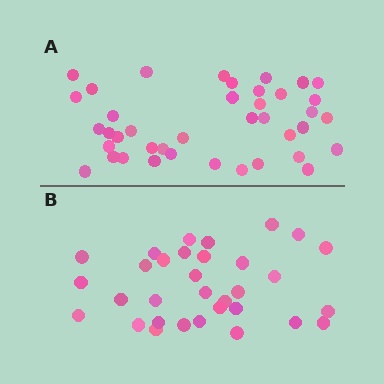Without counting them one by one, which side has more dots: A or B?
Region A (the top region) has more dots.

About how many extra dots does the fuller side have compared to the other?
Region A has roughly 8 or so more dots than region B.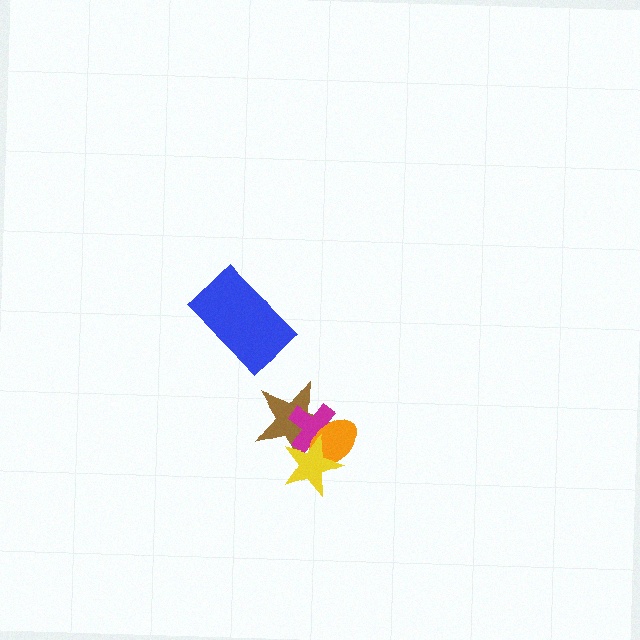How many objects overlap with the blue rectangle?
0 objects overlap with the blue rectangle.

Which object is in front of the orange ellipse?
The yellow star is in front of the orange ellipse.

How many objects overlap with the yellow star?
3 objects overlap with the yellow star.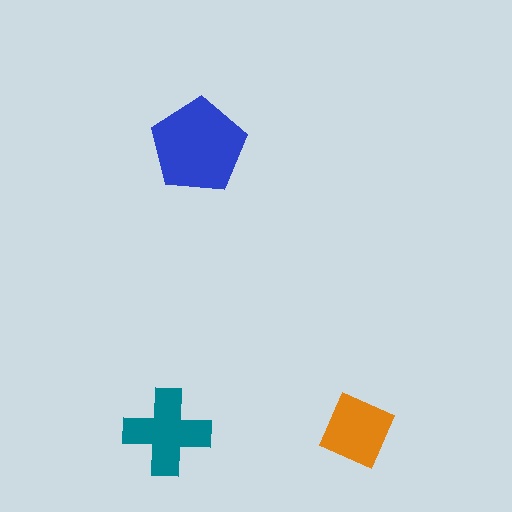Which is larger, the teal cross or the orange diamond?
The teal cross.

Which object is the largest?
The blue pentagon.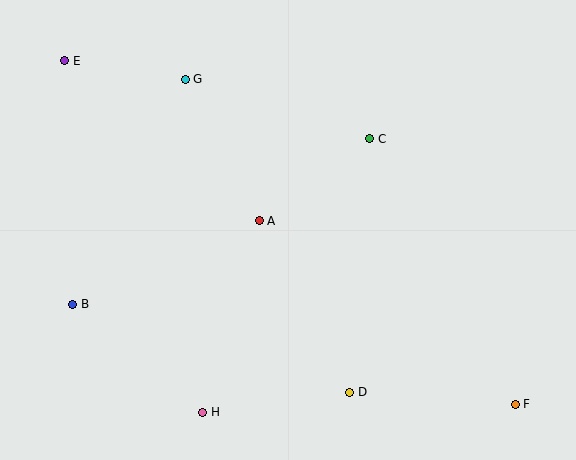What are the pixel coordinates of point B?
Point B is at (73, 304).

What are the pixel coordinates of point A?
Point A is at (259, 221).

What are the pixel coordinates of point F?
Point F is at (515, 405).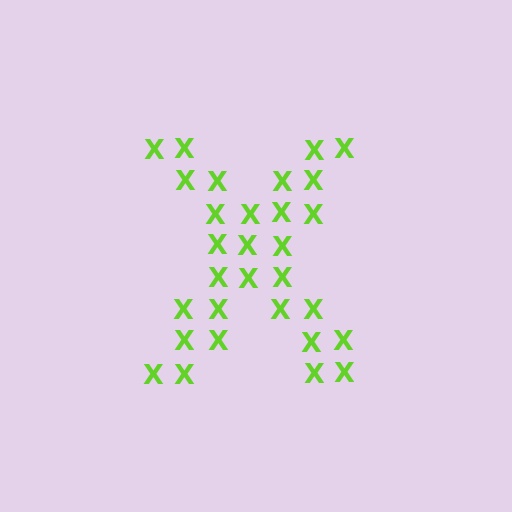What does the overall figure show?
The overall figure shows the letter X.